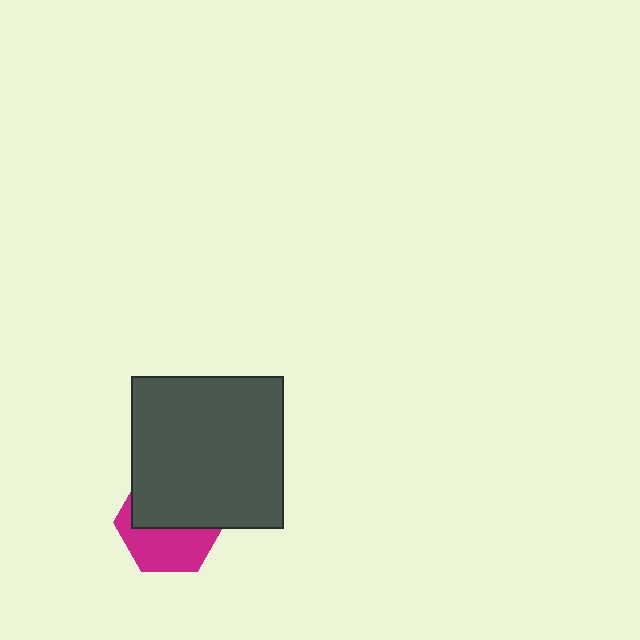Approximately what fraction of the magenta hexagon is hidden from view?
Roughly 54% of the magenta hexagon is hidden behind the dark gray square.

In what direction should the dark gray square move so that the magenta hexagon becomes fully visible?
The dark gray square should move up. That is the shortest direction to clear the overlap and leave the magenta hexagon fully visible.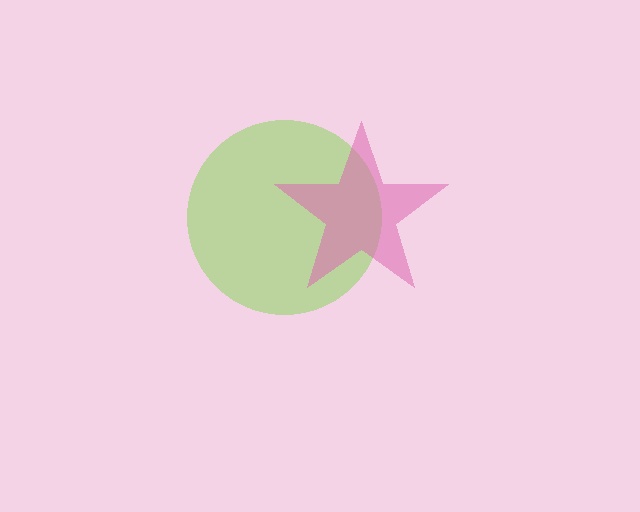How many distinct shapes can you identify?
There are 2 distinct shapes: a lime circle, a pink star.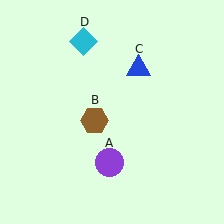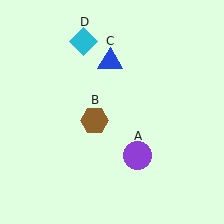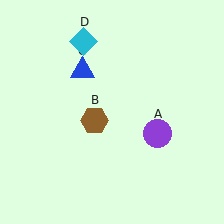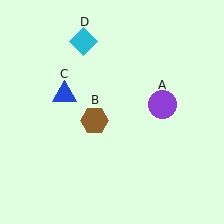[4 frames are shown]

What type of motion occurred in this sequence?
The purple circle (object A), blue triangle (object C) rotated counterclockwise around the center of the scene.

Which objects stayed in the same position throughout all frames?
Brown hexagon (object B) and cyan diamond (object D) remained stationary.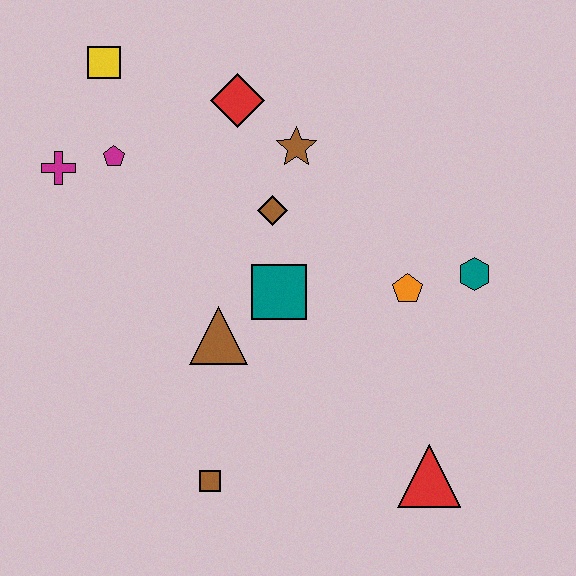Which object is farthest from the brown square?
The yellow square is farthest from the brown square.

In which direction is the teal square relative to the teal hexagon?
The teal square is to the left of the teal hexagon.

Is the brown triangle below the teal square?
Yes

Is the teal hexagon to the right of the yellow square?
Yes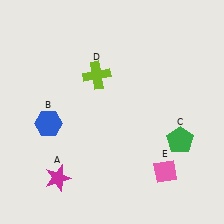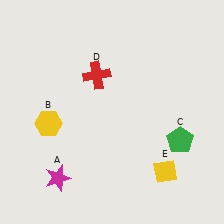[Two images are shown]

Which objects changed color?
B changed from blue to yellow. D changed from lime to red. E changed from pink to yellow.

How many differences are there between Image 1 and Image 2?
There are 3 differences between the two images.